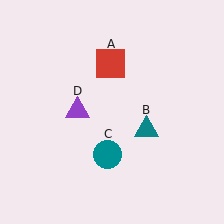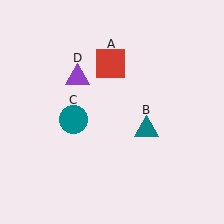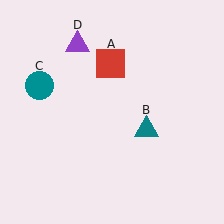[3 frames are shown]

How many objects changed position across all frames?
2 objects changed position: teal circle (object C), purple triangle (object D).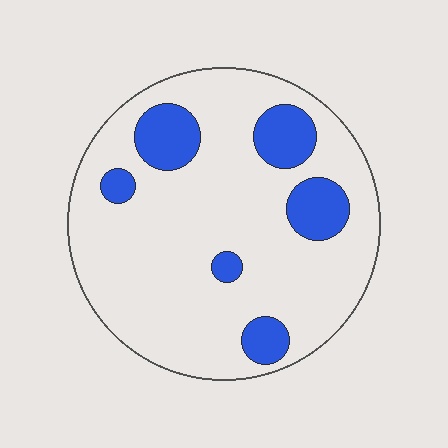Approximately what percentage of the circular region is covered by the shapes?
Approximately 20%.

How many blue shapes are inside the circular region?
6.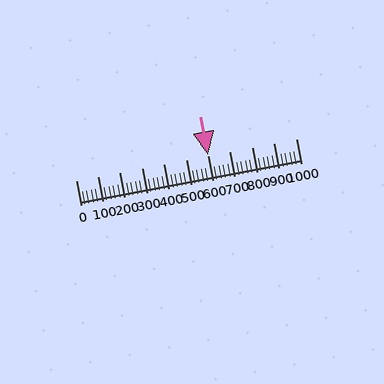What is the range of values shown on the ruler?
The ruler shows values from 0 to 1000.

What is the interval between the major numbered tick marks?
The major tick marks are spaced 100 units apart.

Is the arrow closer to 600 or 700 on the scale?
The arrow is closer to 600.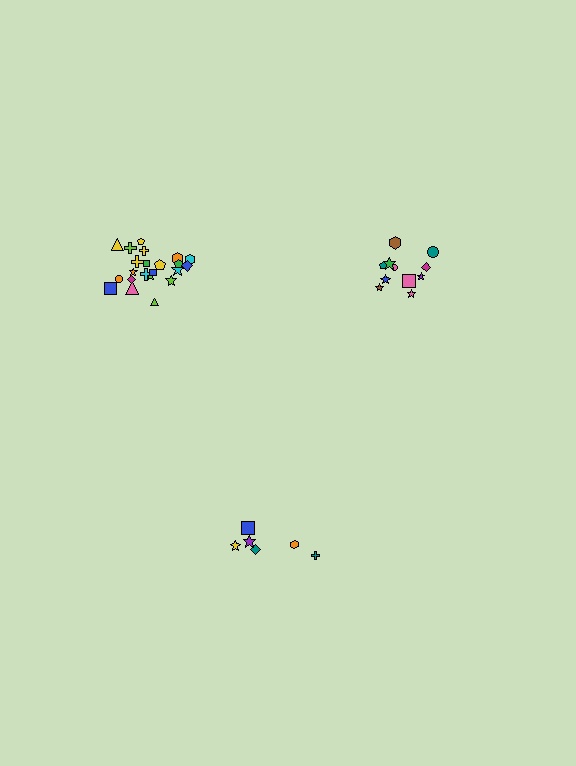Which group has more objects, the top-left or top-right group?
The top-left group.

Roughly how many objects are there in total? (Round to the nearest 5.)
Roughly 40 objects in total.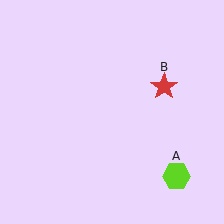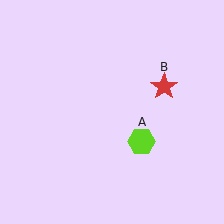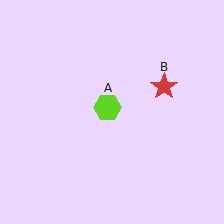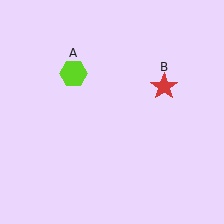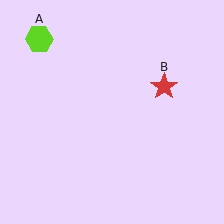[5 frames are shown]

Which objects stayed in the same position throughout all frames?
Red star (object B) remained stationary.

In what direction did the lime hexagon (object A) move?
The lime hexagon (object A) moved up and to the left.